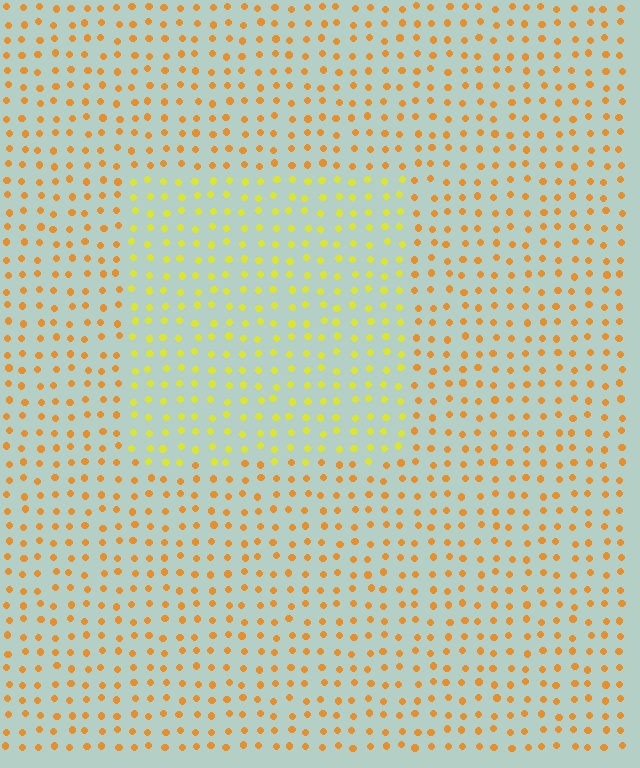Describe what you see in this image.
The image is filled with small orange elements in a uniform arrangement. A rectangle-shaped region is visible where the elements are tinted to a slightly different hue, forming a subtle color boundary.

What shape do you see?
I see a rectangle.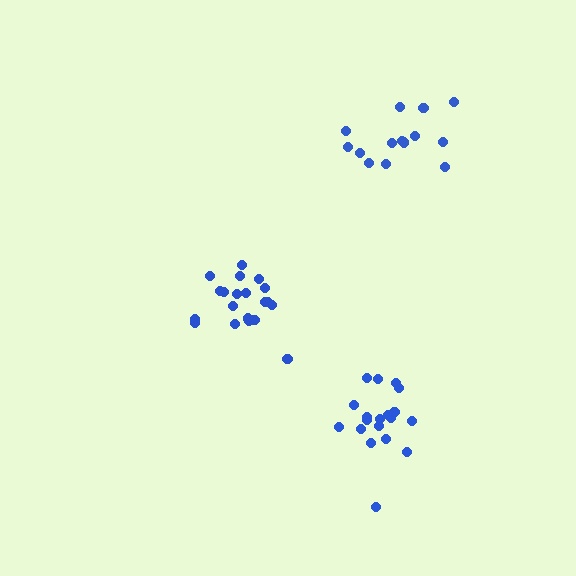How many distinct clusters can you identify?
There are 3 distinct clusters.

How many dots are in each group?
Group 1: 19 dots, Group 2: 14 dots, Group 3: 20 dots (53 total).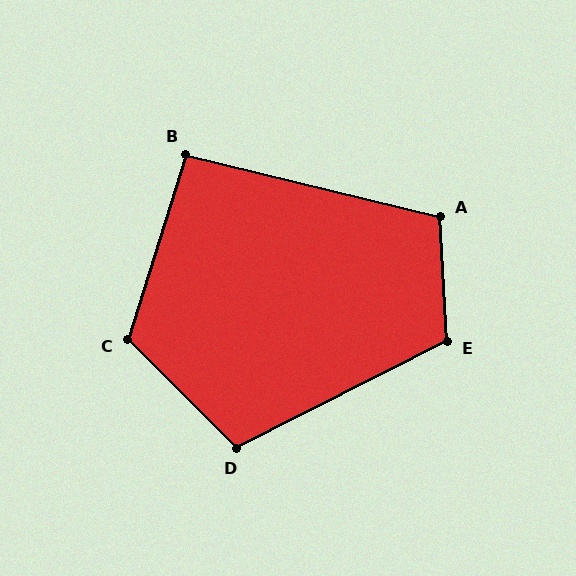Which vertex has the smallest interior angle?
B, at approximately 94 degrees.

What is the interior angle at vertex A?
Approximately 107 degrees (obtuse).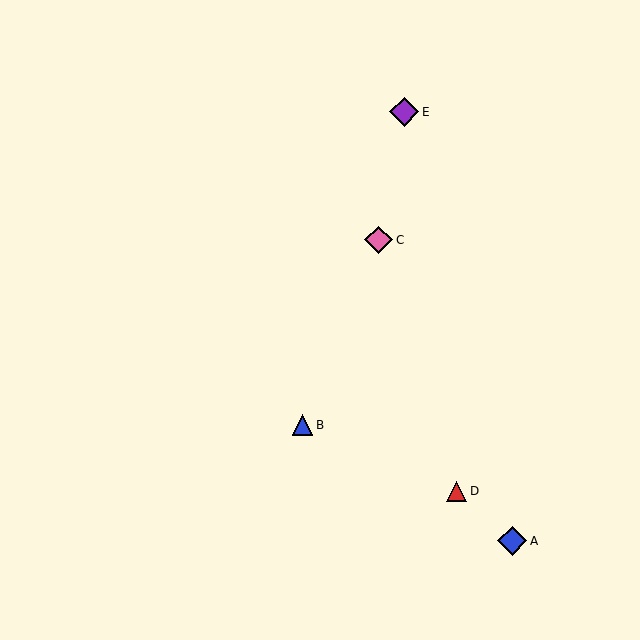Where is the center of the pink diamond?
The center of the pink diamond is at (379, 240).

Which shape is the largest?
The purple diamond (labeled E) is the largest.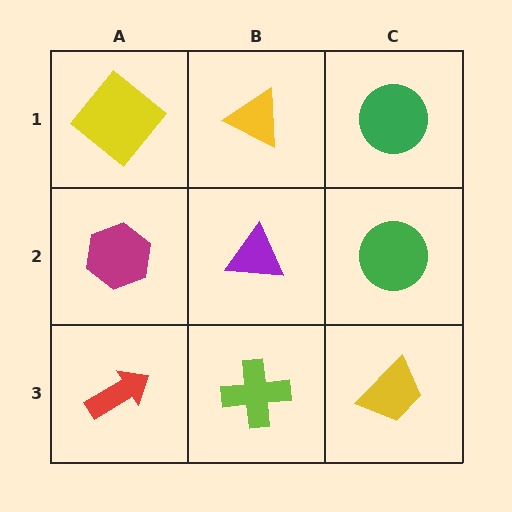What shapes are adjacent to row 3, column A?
A magenta hexagon (row 2, column A), a lime cross (row 3, column B).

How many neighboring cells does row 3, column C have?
2.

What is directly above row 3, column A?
A magenta hexagon.